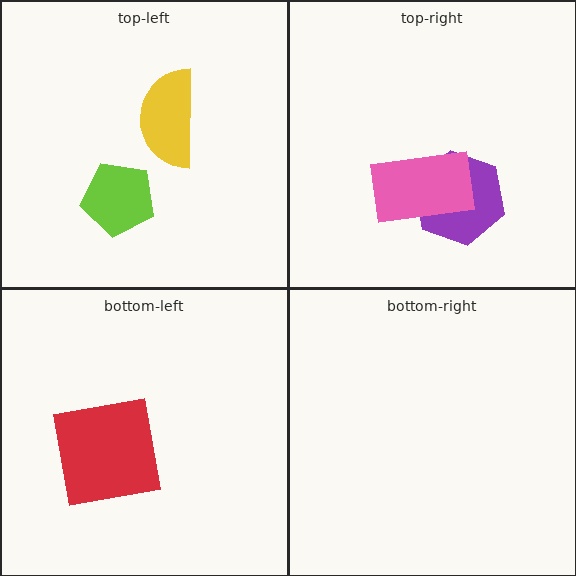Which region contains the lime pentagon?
The top-left region.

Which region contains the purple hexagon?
The top-right region.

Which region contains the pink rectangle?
The top-right region.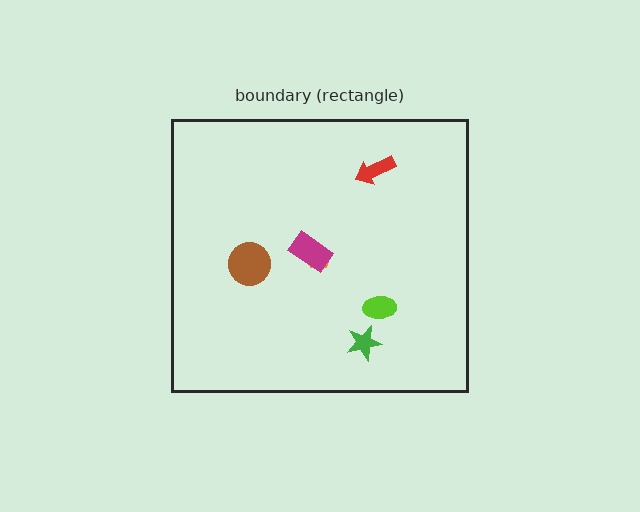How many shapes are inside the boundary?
6 inside, 0 outside.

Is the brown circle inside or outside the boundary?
Inside.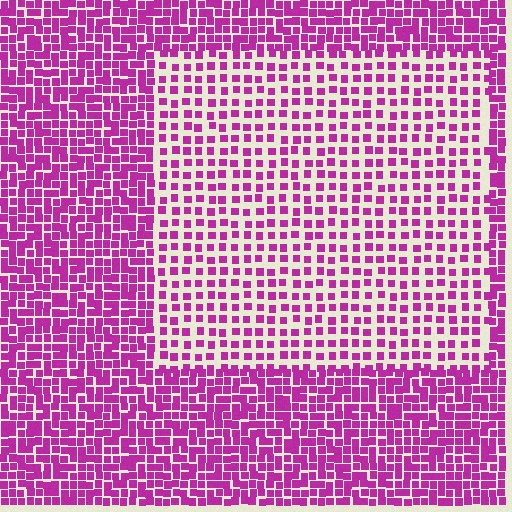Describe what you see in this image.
The image contains small magenta elements arranged at two different densities. A rectangle-shaped region is visible where the elements are less densely packed than the surrounding area.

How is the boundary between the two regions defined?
The boundary is defined by a change in element density (approximately 2.0x ratio). All elements are the same color, size, and shape.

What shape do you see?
I see a rectangle.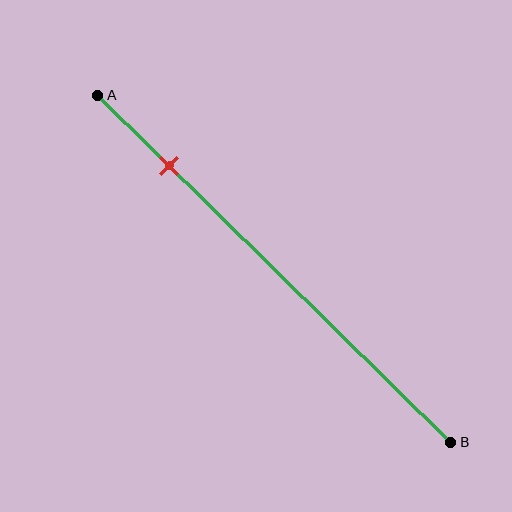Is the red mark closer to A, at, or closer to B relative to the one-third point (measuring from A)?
The red mark is closer to point A than the one-third point of segment AB.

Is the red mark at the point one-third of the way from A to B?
No, the mark is at about 20% from A, not at the 33% one-third point.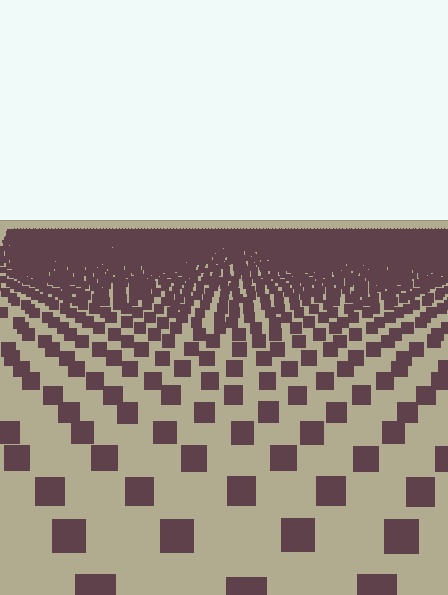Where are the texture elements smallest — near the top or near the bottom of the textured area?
Near the top.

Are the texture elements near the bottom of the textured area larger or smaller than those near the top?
Larger. Near the bottom, elements are closer to the viewer and appear at a bigger on-screen size.